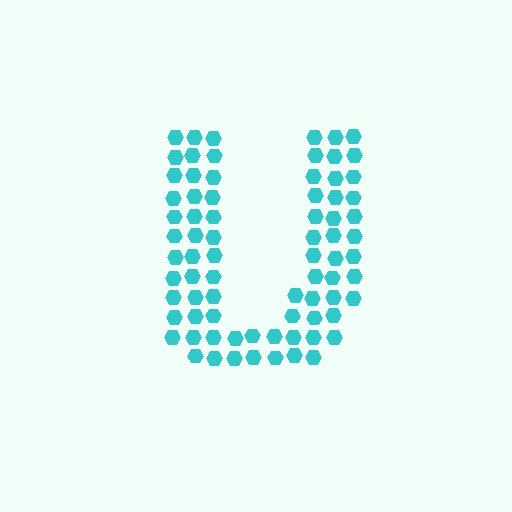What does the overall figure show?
The overall figure shows the letter U.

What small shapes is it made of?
It is made of small hexagons.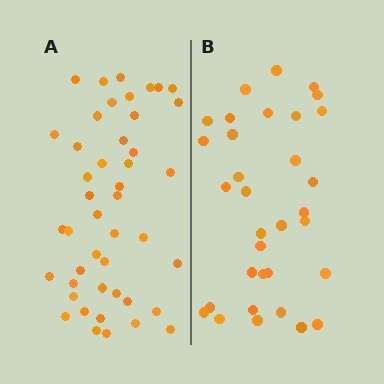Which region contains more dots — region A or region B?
Region A (the left region) has more dots.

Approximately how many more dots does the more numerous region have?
Region A has roughly 12 or so more dots than region B.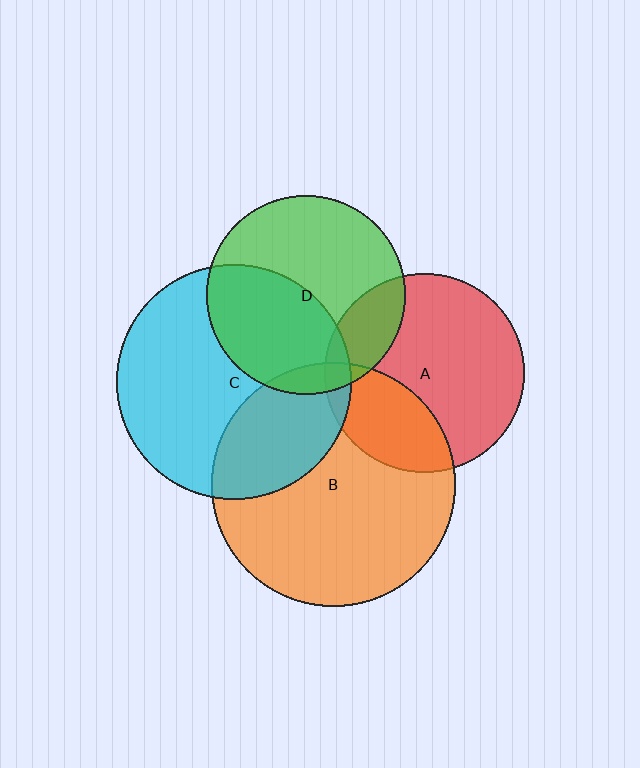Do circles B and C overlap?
Yes.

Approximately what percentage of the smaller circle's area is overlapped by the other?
Approximately 30%.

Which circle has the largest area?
Circle B (orange).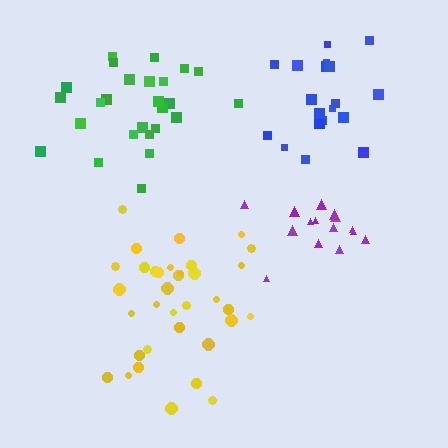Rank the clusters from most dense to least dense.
blue, green, yellow, purple.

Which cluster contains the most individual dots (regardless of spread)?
Yellow (35).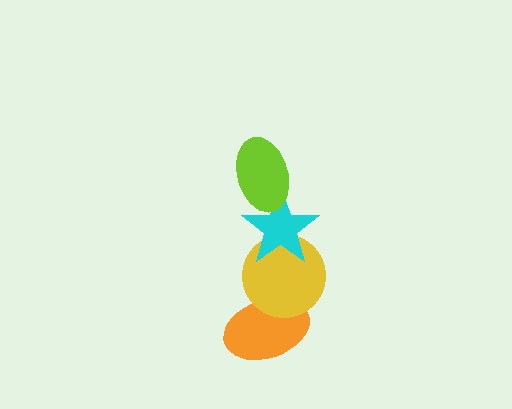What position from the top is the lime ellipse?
The lime ellipse is 1st from the top.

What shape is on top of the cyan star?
The lime ellipse is on top of the cyan star.